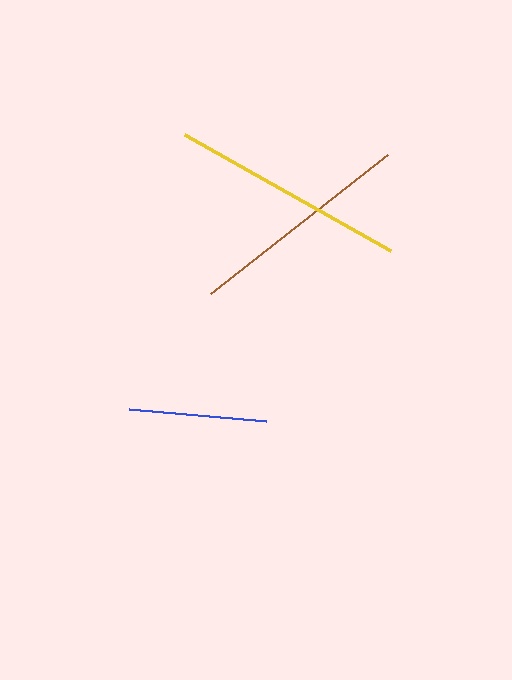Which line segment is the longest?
The yellow line is the longest at approximately 236 pixels.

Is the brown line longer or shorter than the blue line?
The brown line is longer than the blue line.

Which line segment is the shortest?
The blue line is the shortest at approximately 138 pixels.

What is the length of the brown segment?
The brown segment is approximately 225 pixels long.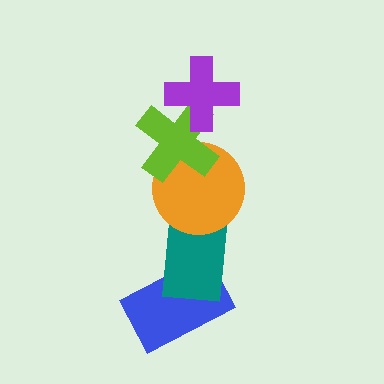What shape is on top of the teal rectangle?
The orange circle is on top of the teal rectangle.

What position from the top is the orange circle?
The orange circle is 3rd from the top.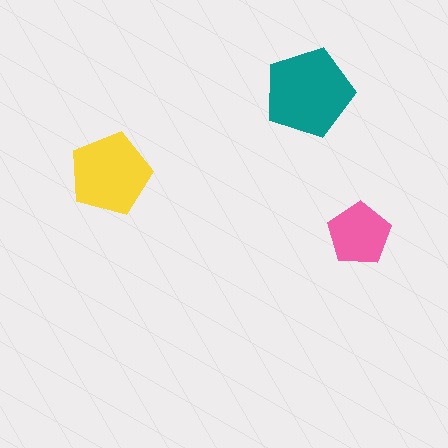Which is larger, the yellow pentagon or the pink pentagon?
The yellow one.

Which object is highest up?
The teal pentagon is topmost.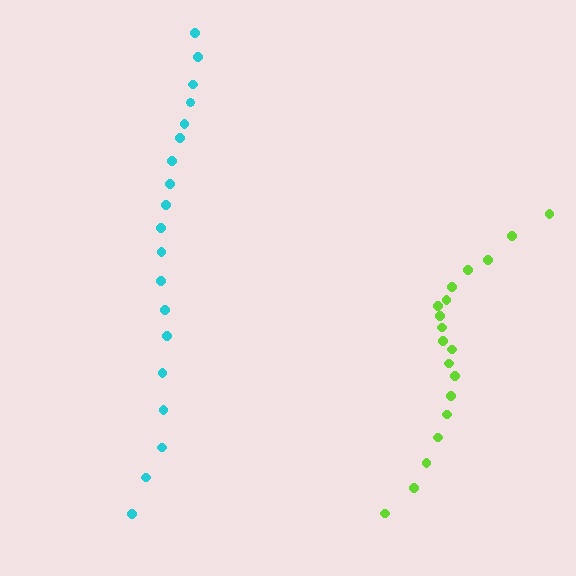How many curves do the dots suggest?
There are 2 distinct paths.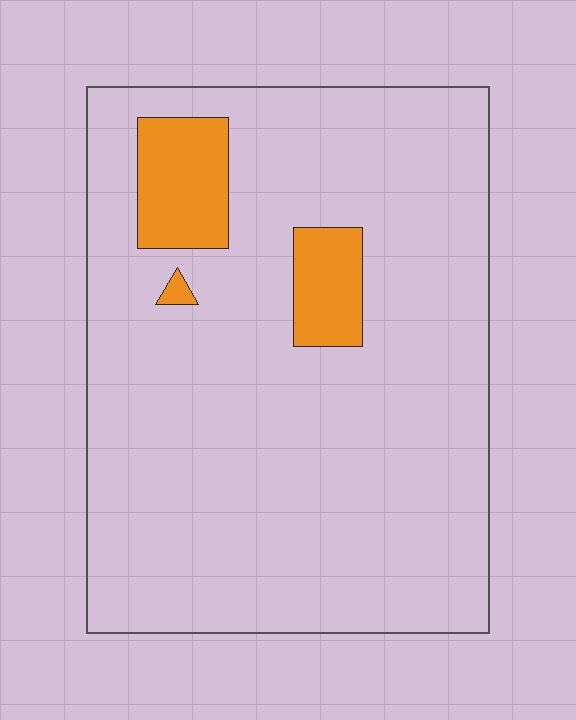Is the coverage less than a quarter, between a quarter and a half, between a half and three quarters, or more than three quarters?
Less than a quarter.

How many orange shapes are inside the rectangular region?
3.